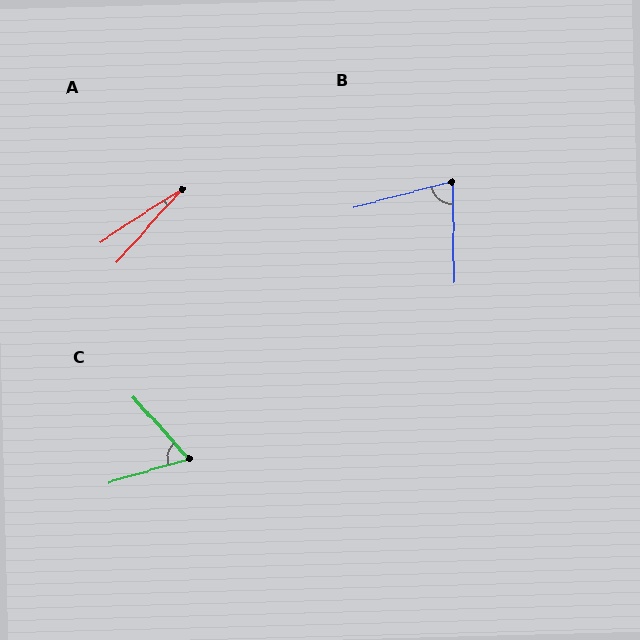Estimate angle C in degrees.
Approximately 64 degrees.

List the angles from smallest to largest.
A (15°), C (64°), B (76°).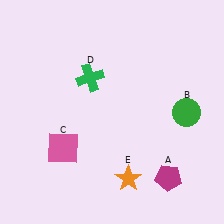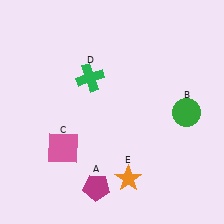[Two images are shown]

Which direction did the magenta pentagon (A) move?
The magenta pentagon (A) moved left.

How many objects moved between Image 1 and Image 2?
1 object moved between the two images.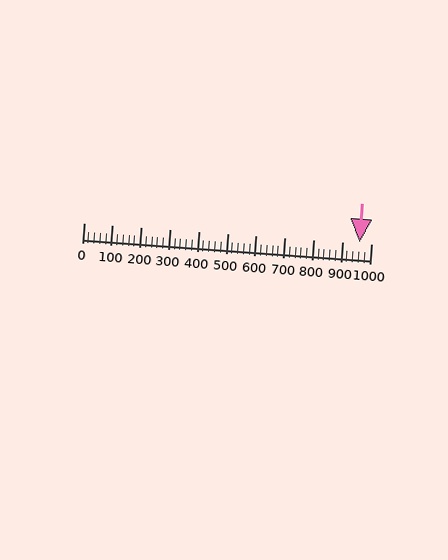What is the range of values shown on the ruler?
The ruler shows values from 0 to 1000.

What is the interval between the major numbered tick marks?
The major tick marks are spaced 100 units apart.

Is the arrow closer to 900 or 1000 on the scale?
The arrow is closer to 1000.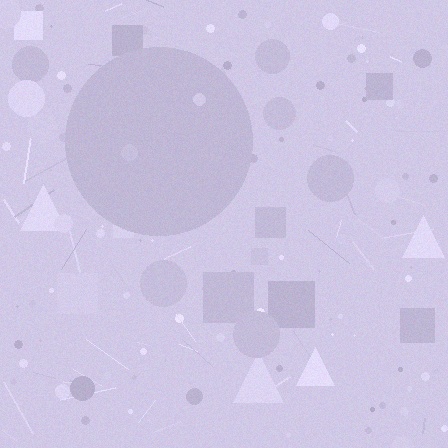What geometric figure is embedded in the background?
A circle is embedded in the background.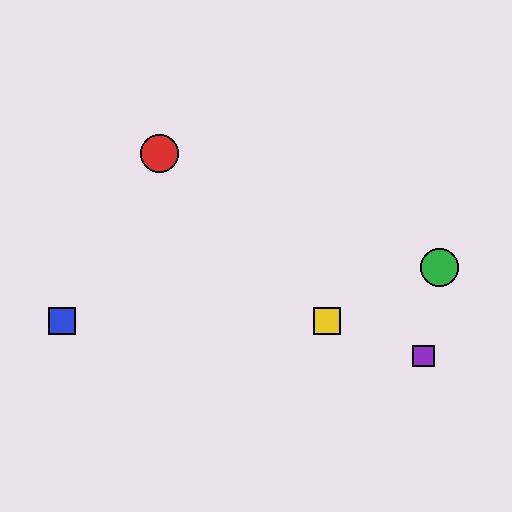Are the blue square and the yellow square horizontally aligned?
Yes, both are at y≈321.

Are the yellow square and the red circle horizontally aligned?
No, the yellow square is at y≈321 and the red circle is at y≈153.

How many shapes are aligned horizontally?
2 shapes (the blue square, the yellow square) are aligned horizontally.